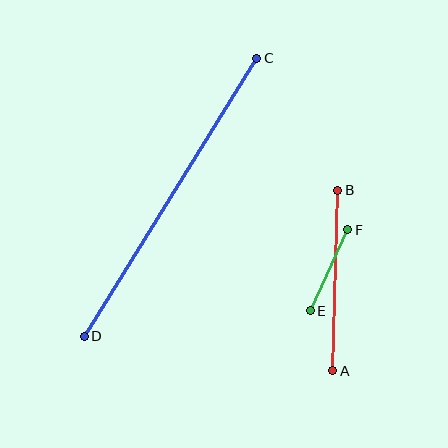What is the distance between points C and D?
The distance is approximately 327 pixels.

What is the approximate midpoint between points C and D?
The midpoint is at approximately (170, 197) pixels.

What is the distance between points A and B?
The distance is approximately 181 pixels.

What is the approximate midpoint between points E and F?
The midpoint is at approximately (329, 270) pixels.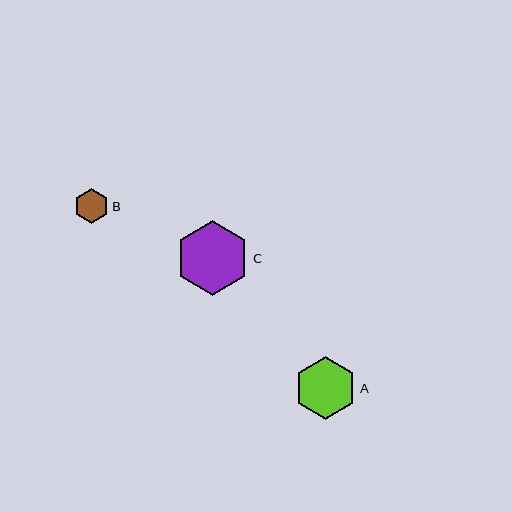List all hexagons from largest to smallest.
From largest to smallest: C, A, B.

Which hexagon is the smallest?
Hexagon B is the smallest with a size of approximately 34 pixels.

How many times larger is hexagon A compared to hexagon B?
Hexagon A is approximately 1.8 times the size of hexagon B.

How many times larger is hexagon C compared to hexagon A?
Hexagon C is approximately 1.2 times the size of hexagon A.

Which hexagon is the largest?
Hexagon C is the largest with a size of approximately 74 pixels.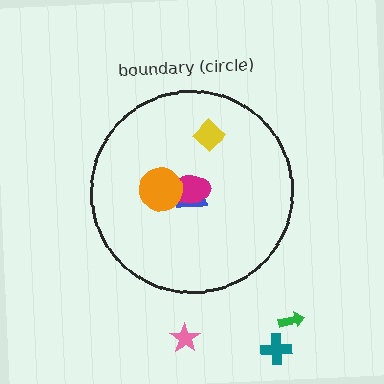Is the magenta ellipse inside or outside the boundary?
Inside.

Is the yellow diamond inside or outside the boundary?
Inside.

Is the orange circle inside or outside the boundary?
Inside.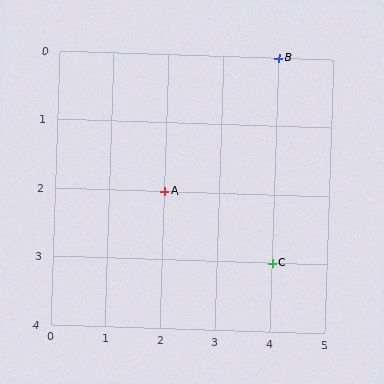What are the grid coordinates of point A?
Point A is at grid coordinates (2, 2).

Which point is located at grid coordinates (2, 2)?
Point A is at (2, 2).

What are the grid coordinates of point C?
Point C is at grid coordinates (4, 3).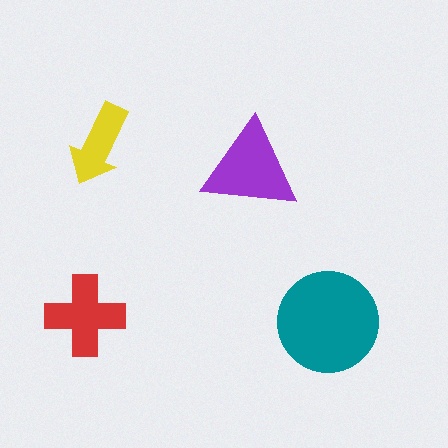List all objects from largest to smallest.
The teal circle, the purple triangle, the red cross, the yellow arrow.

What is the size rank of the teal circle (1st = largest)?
1st.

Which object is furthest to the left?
The red cross is leftmost.